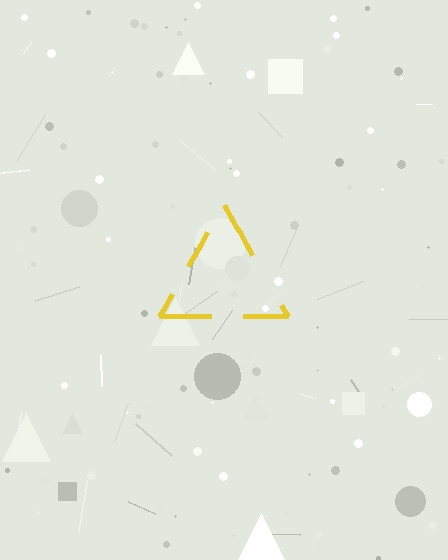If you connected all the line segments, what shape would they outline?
They would outline a triangle.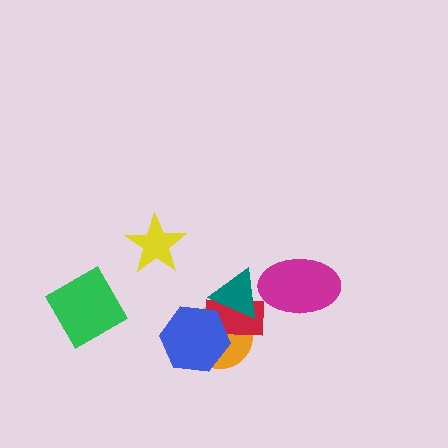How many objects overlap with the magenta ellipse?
1 object overlaps with the magenta ellipse.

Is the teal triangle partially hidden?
Yes, it is partially covered by another shape.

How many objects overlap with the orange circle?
3 objects overlap with the orange circle.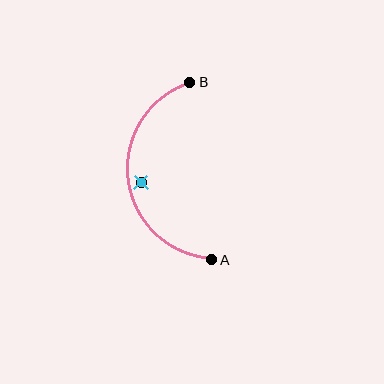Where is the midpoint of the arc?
The arc midpoint is the point on the curve farthest from the straight line joining A and B. It sits to the left of that line.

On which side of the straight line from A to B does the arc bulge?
The arc bulges to the left of the straight line connecting A and B.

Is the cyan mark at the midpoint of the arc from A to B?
No — the cyan mark does not lie on the arc at all. It sits slightly inside the curve.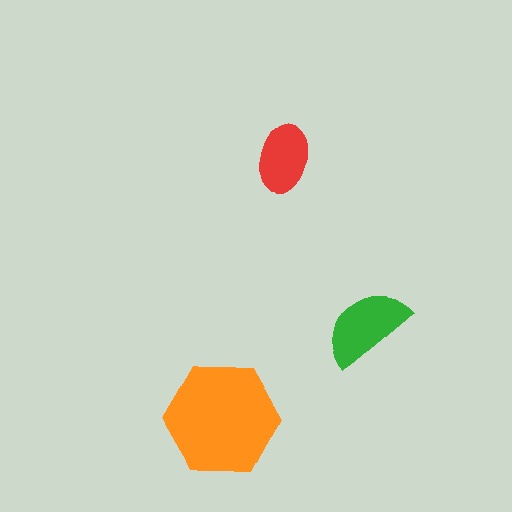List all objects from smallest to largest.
The red ellipse, the green semicircle, the orange hexagon.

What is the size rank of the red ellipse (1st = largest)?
3rd.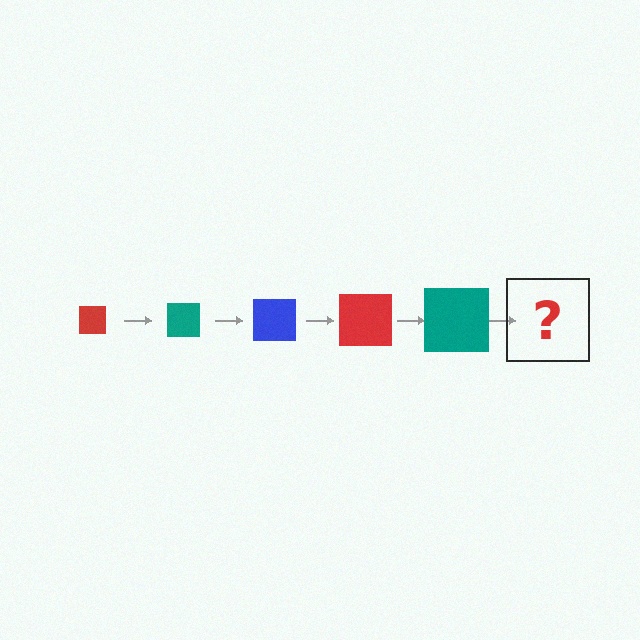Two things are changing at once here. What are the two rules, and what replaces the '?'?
The two rules are that the square grows larger each step and the color cycles through red, teal, and blue. The '?' should be a blue square, larger than the previous one.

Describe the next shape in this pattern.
It should be a blue square, larger than the previous one.